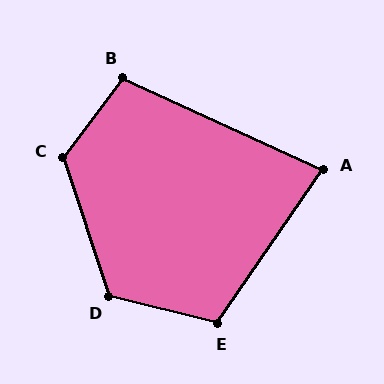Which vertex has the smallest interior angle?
A, at approximately 80 degrees.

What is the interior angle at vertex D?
Approximately 122 degrees (obtuse).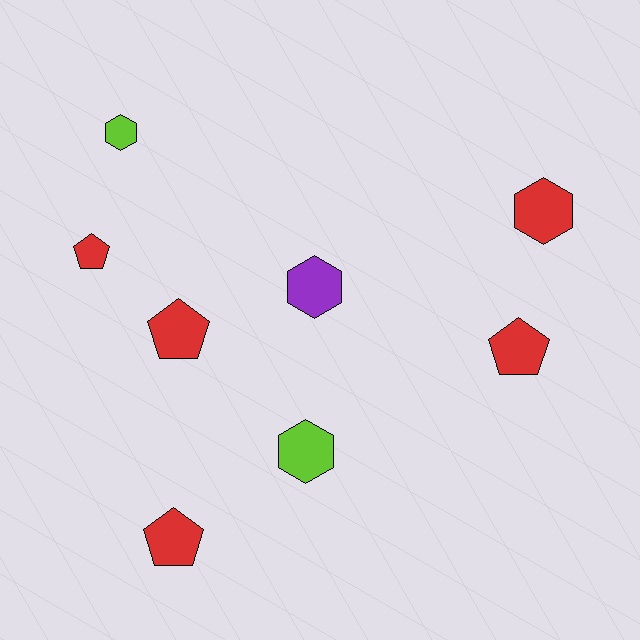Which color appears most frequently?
Red, with 5 objects.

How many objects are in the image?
There are 8 objects.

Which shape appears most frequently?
Hexagon, with 4 objects.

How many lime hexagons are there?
There are 2 lime hexagons.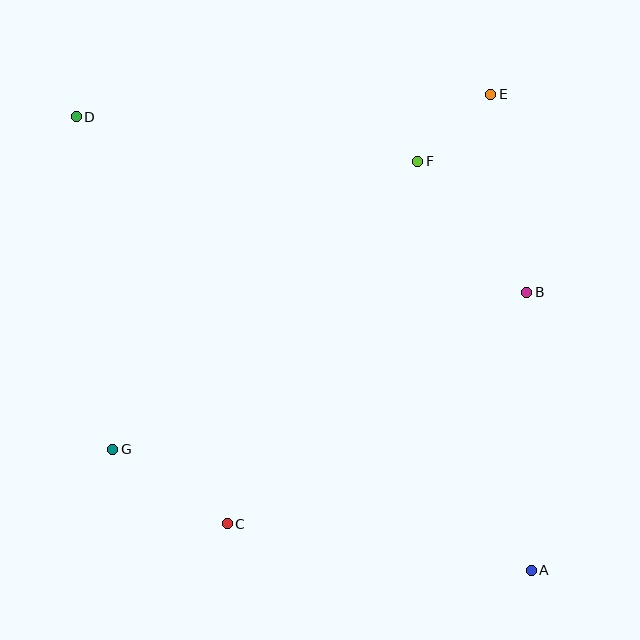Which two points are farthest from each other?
Points A and D are farthest from each other.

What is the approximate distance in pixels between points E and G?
The distance between E and G is approximately 519 pixels.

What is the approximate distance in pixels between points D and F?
The distance between D and F is approximately 344 pixels.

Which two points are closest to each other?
Points E and F are closest to each other.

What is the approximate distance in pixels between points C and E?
The distance between C and E is approximately 504 pixels.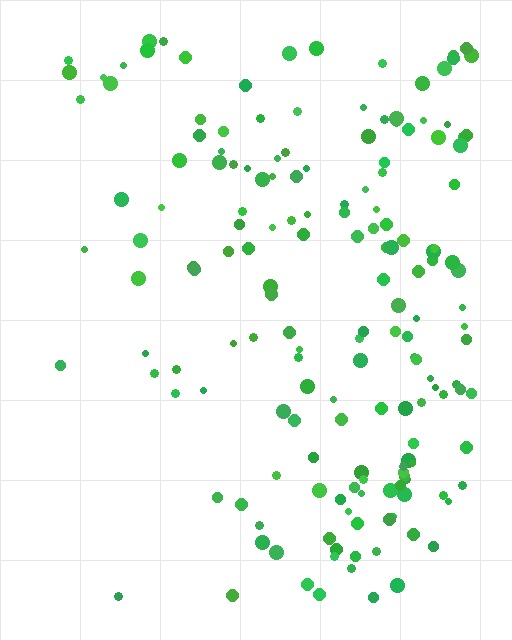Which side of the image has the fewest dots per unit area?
The left.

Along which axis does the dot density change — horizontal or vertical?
Horizontal.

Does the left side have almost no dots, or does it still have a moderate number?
Still a moderate number, just noticeably fewer than the right.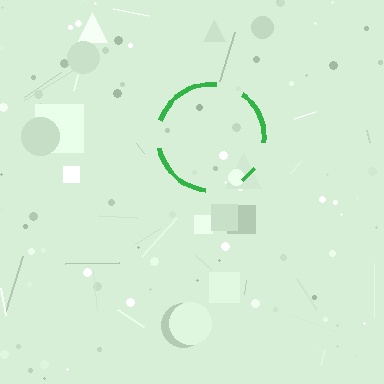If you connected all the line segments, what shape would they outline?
They would outline a circle.